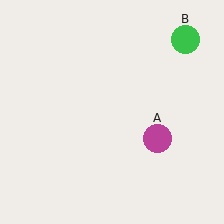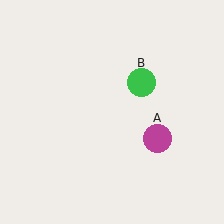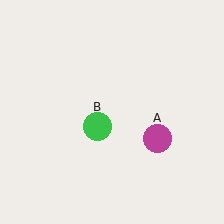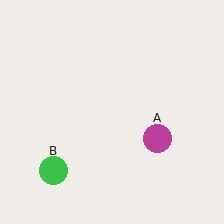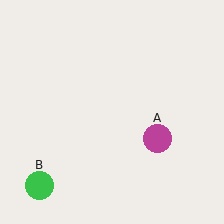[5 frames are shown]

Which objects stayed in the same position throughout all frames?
Magenta circle (object A) remained stationary.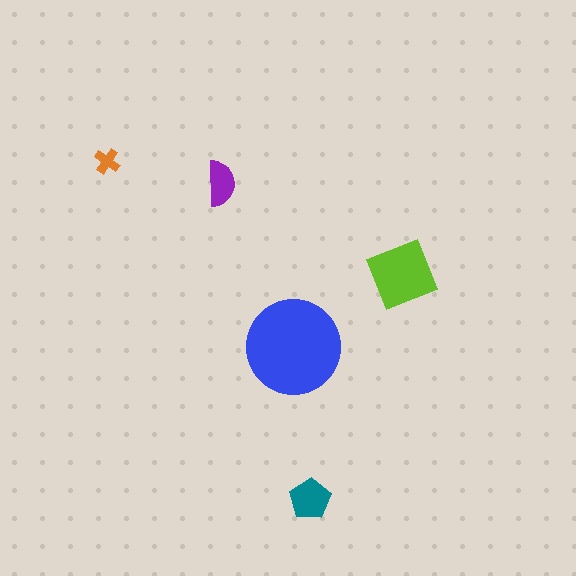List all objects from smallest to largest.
The orange cross, the purple semicircle, the teal pentagon, the lime square, the blue circle.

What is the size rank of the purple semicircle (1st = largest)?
4th.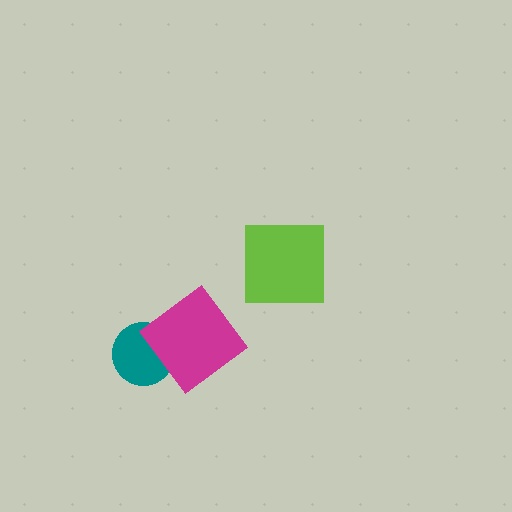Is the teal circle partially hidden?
Yes, it is partially covered by another shape.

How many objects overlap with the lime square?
0 objects overlap with the lime square.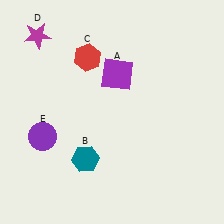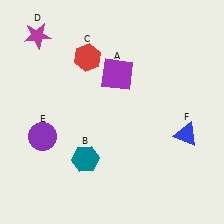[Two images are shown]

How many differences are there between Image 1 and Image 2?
There is 1 difference between the two images.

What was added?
A blue triangle (F) was added in Image 2.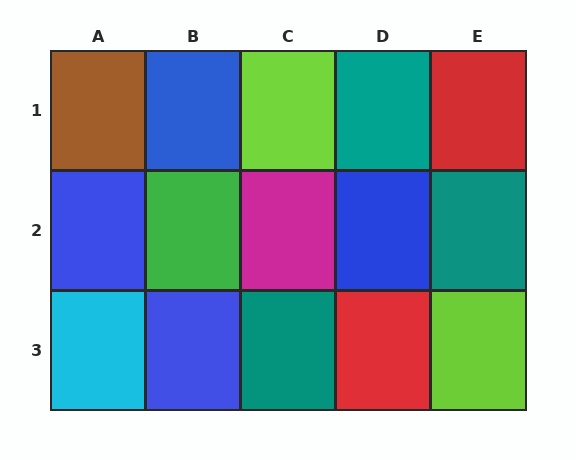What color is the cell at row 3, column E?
Lime.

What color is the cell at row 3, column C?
Teal.